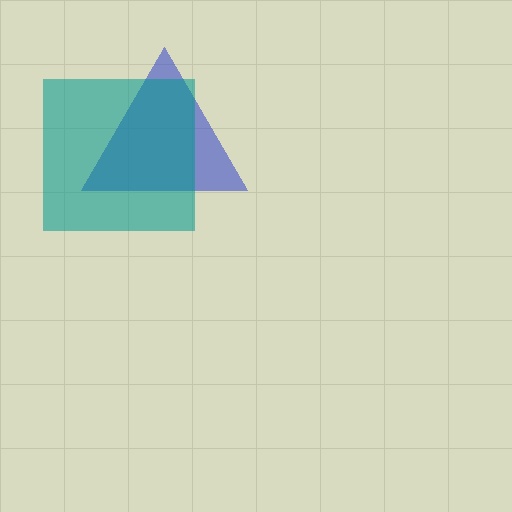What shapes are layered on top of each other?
The layered shapes are: a blue triangle, a teal square.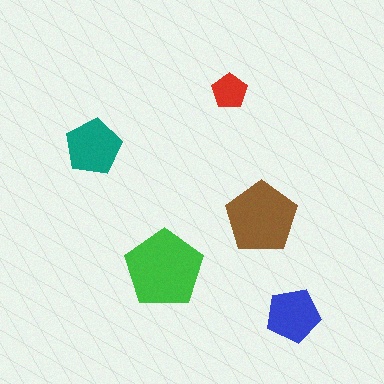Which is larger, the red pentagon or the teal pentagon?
The teal one.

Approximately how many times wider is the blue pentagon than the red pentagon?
About 1.5 times wider.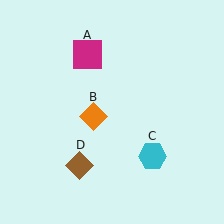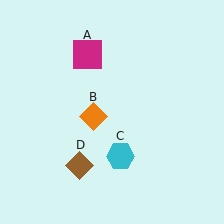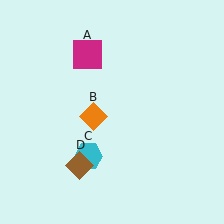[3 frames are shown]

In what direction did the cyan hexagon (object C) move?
The cyan hexagon (object C) moved left.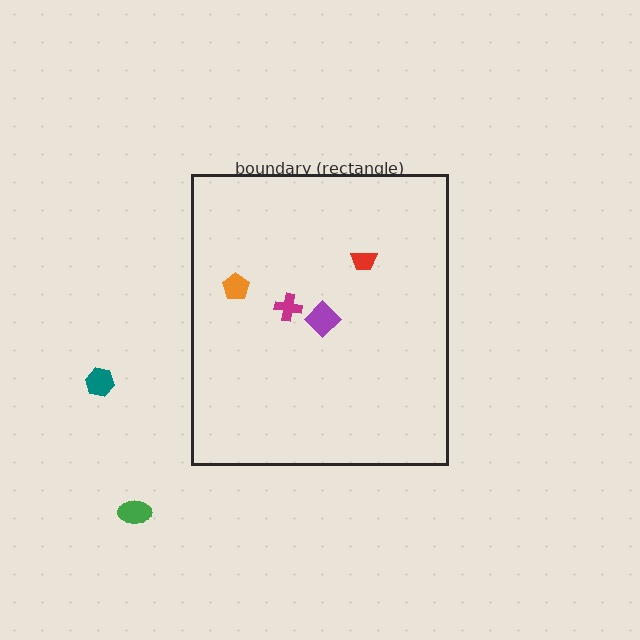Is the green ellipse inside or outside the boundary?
Outside.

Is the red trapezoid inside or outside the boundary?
Inside.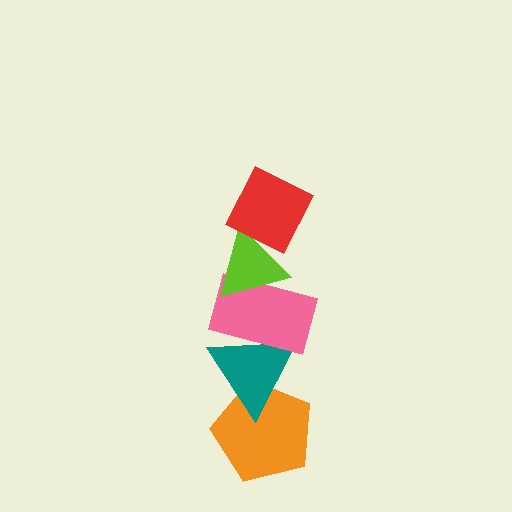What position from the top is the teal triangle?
The teal triangle is 4th from the top.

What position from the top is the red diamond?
The red diamond is 1st from the top.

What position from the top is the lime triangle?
The lime triangle is 2nd from the top.